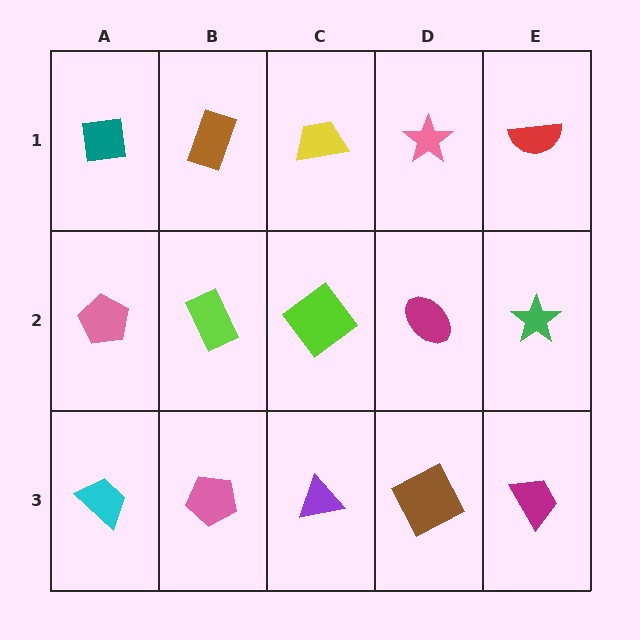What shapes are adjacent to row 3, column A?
A pink pentagon (row 2, column A), a pink pentagon (row 3, column B).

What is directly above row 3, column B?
A lime rectangle.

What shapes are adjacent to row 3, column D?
A magenta ellipse (row 2, column D), a purple triangle (row 3, column C), a magenta trapezoid (row 3, column E).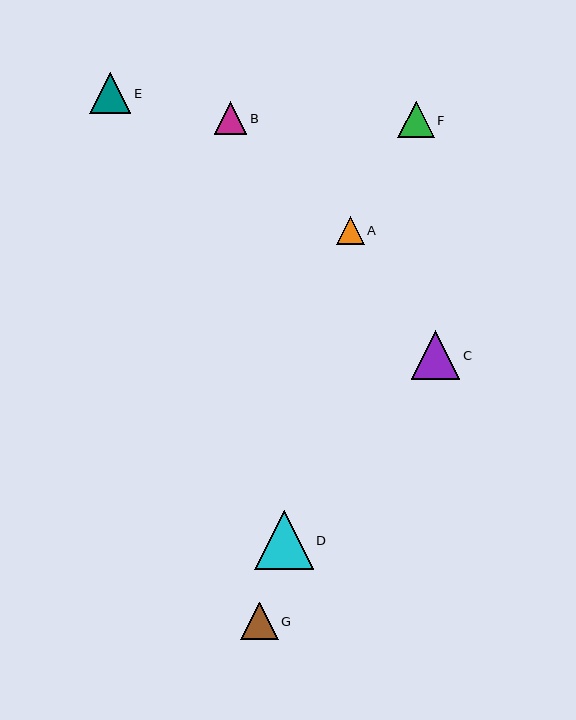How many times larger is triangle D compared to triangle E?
Triangle D is approximately 1.4 times the size of triangle E.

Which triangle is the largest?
Triangle D is the largest with a size of approximately 58 pixels.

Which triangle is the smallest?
Triangle A is the smallest with a size of approximately 28 pixels.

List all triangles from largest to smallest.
From largest to smallest: D, C, E, G, F, B, A.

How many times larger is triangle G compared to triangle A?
Triangle G is approximately 1.3 times the size of triangle A.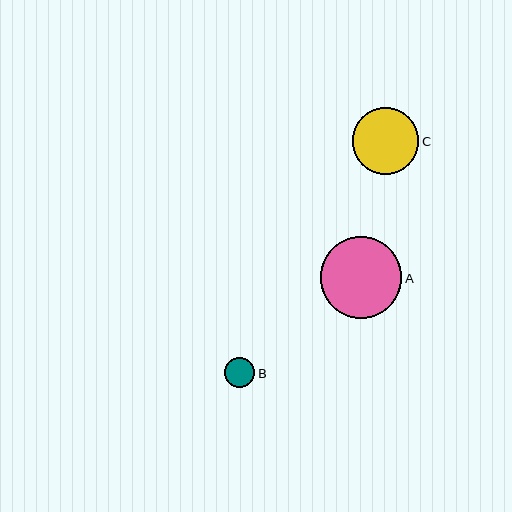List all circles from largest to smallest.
From largest to smallest: A, C, B.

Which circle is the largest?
Circle A is the largest with a size of approximately 81 pixels.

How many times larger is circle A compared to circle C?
Circle A is approximately 1.2 times the size of circle C.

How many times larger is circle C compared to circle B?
Circle C is approximately 2.2 times the size of circle B.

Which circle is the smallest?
Circle B is the smallest with a size of approximately 30 pixels.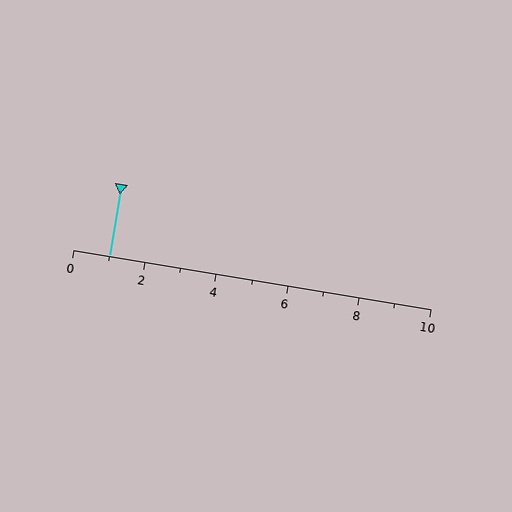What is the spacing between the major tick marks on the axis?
The major ticks are spaced 2 apart.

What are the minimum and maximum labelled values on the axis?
The axis runs from 0 to 10.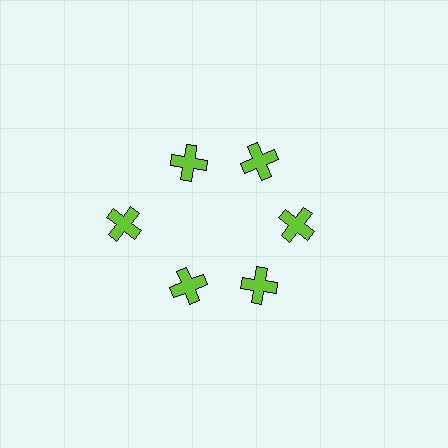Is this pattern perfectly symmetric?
No. The 6 lime crosses are arranged in a ring, but one element near the 9 o'clock position is pushed outward from the center, breaking the 6-fold rotational symmetry.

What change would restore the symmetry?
The symmetry would be restored by moving it inward, back onto the ring so that all 6 crosses sit at equal angles and equal distance from the center.